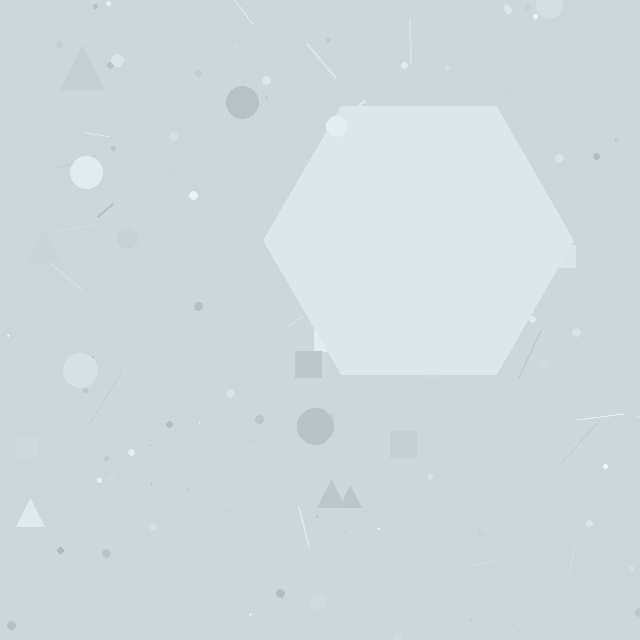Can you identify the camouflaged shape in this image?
The camouflaged shape is a hexagon.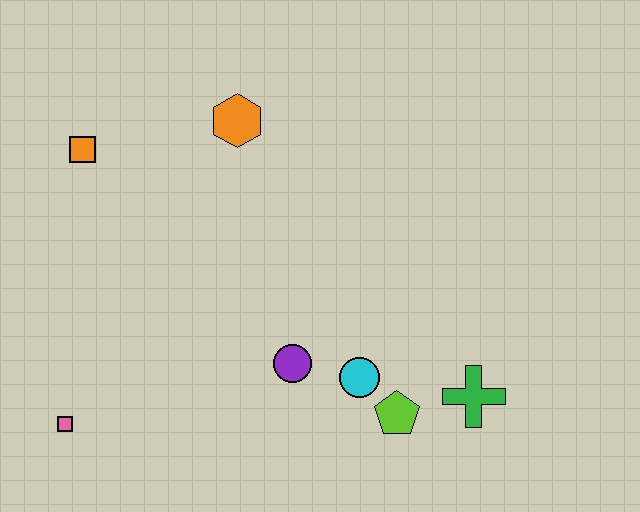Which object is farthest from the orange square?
The green cross is farthest from the orange square.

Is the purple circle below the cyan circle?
No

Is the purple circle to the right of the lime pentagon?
No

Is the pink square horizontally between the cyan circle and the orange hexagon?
No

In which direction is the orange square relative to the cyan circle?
The orange square is to the left of the cyan circle.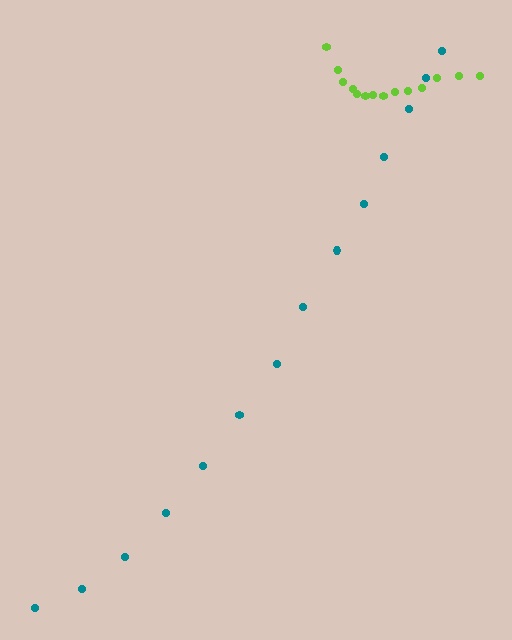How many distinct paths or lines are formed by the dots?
There are 2 distinct paths.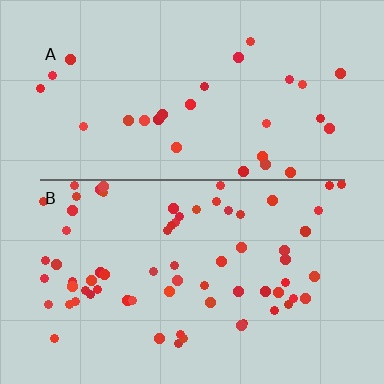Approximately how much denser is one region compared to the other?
Approximately 2.4× — region B over region A.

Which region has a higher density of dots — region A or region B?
B (the bottom).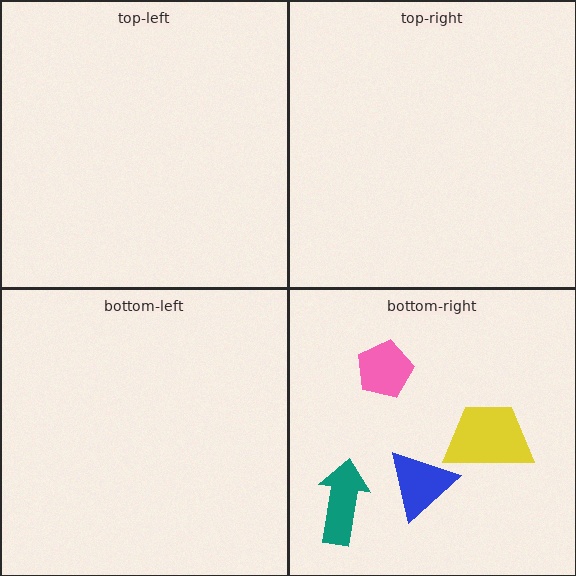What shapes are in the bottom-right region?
The blue triangle, the pink pentagon, the yellow trapezoid, the teal arrow.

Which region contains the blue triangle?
The bottom-right region.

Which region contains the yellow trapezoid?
The bottom-right region.